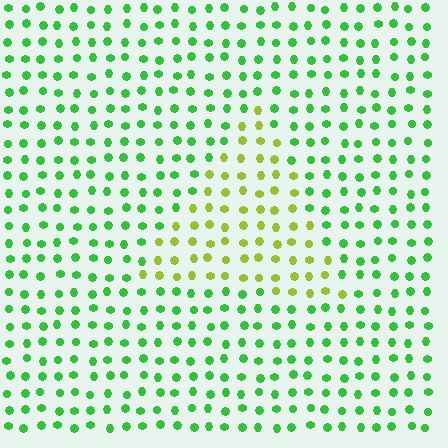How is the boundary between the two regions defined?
The boundary is defined purely by a slight shift in hue (about 45 degrees). Spacing, size, and orientation are identical on both sides.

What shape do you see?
I see a triangle.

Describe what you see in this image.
The image is filled with small green elements in a uniform arrangement. A triangle-shaped region is visible where the elements are tinted to a slightly different hue, forming a subtle color boundary.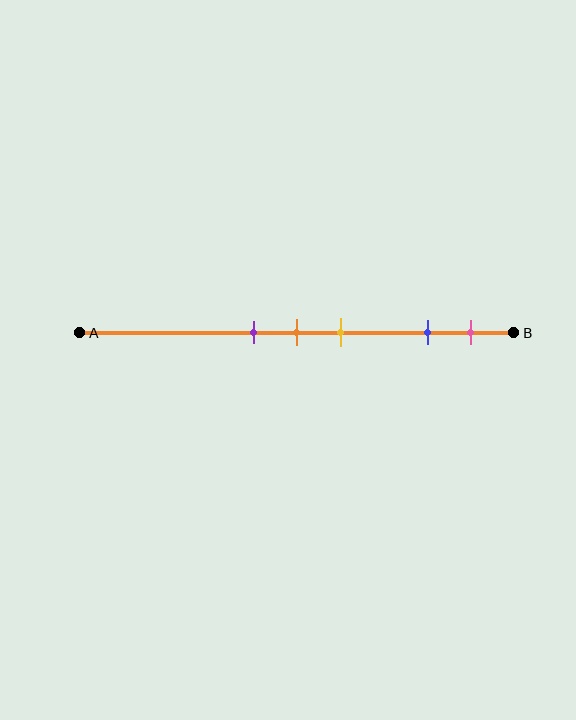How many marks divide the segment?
There are 5 marks dividing the segment.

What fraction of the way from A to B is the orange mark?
The orange mark is approximately 50% (0.5) of the way from A to B.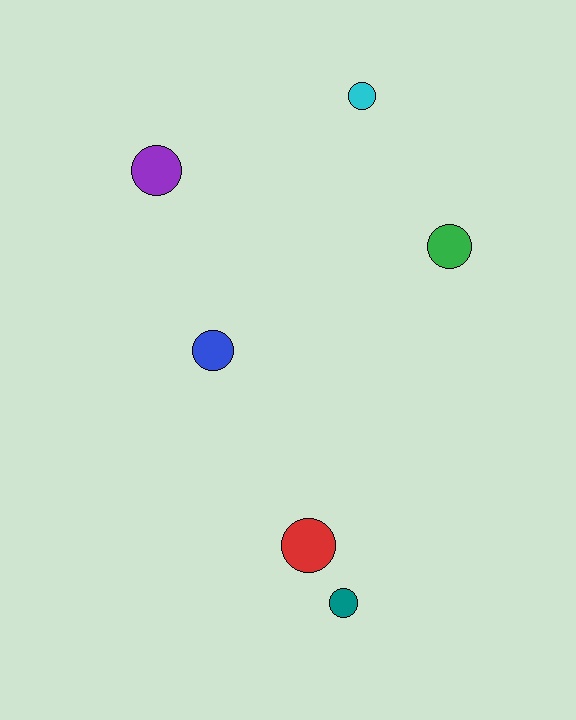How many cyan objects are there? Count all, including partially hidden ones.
There is 1 cyan object.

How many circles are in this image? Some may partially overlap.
There are 6 circles.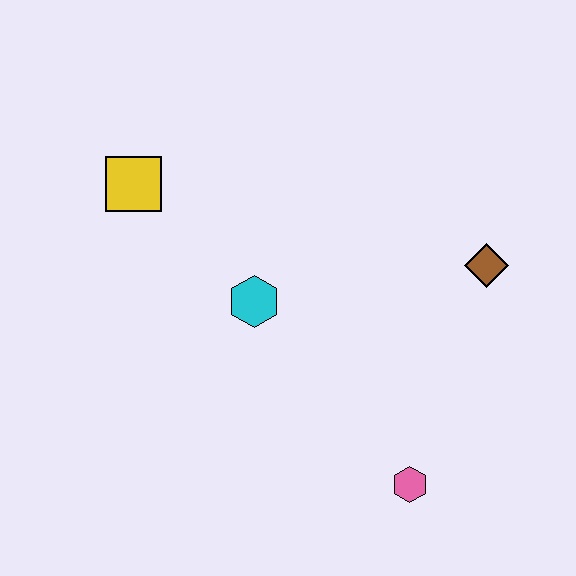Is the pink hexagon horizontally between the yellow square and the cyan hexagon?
No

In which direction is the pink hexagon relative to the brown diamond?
The pink hexagon is below the brown diamond.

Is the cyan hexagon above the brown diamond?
No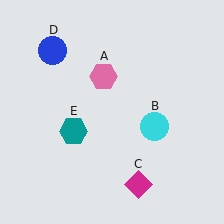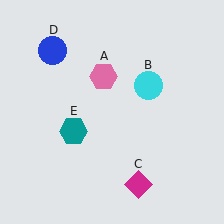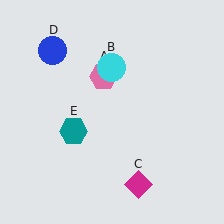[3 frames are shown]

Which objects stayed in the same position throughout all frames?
Pink hexagon (object A) and magenta diamond (object C) and blue circle (object D) and teal hexagon (object E) remained stationary.